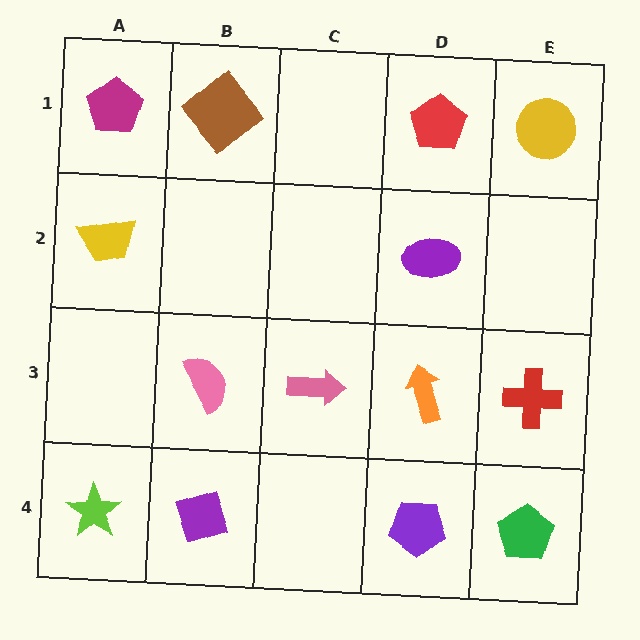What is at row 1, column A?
A magenta pentagon.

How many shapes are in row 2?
2 shapes.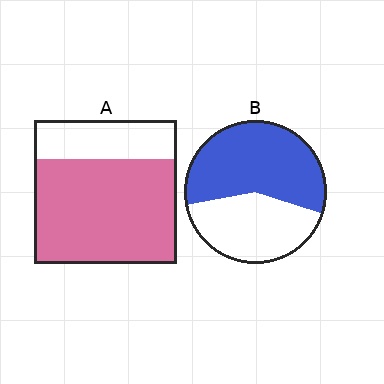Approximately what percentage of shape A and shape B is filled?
A is approximately 75% and B is approximately 60%.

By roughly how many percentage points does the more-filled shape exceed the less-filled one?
By roughly 15 percentage points (A over B).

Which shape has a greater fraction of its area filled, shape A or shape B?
Shape A.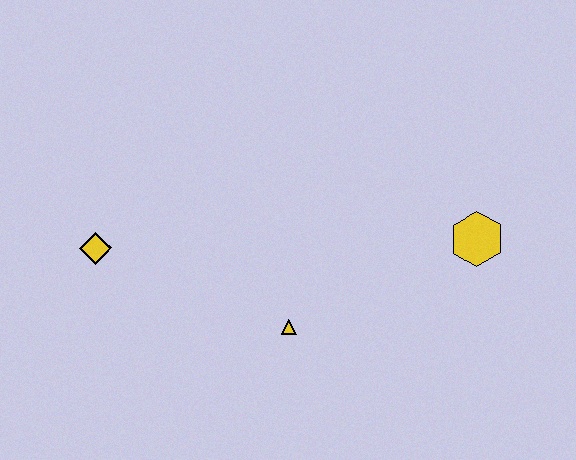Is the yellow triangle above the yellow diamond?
No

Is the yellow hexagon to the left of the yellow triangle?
No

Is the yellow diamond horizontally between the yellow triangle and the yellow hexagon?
No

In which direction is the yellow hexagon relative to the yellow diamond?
The yellow hexagon is to the right of the yellow diamond.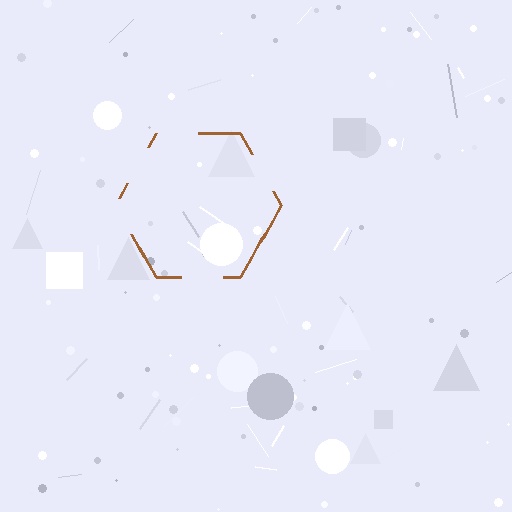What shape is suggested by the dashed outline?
The dashed outline suggests a hexagon.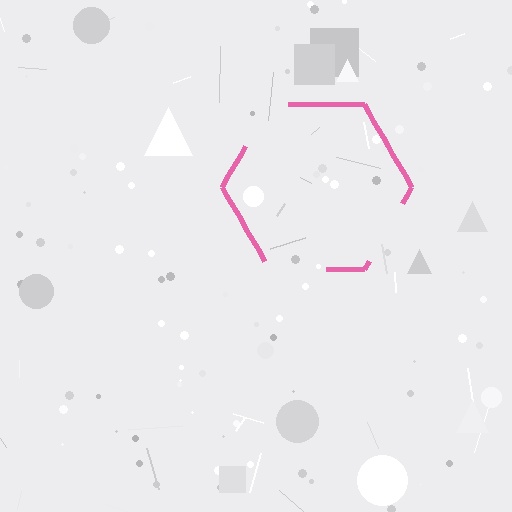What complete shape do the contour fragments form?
The contour fragments form a hexagon.